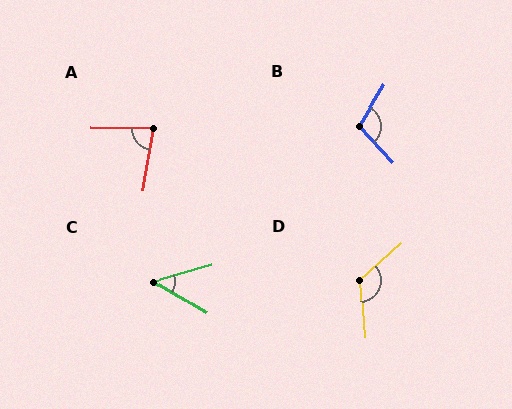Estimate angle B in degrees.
Approximately 106 degrees.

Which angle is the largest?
D, at approximately 127 degrees.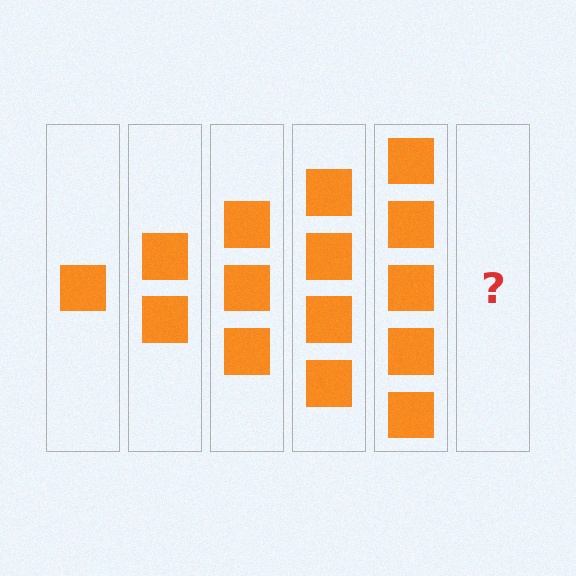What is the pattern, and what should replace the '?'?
The pattern is that each step adds one more square. The '?' should be 6 squares.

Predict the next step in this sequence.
The next step is 6 squares.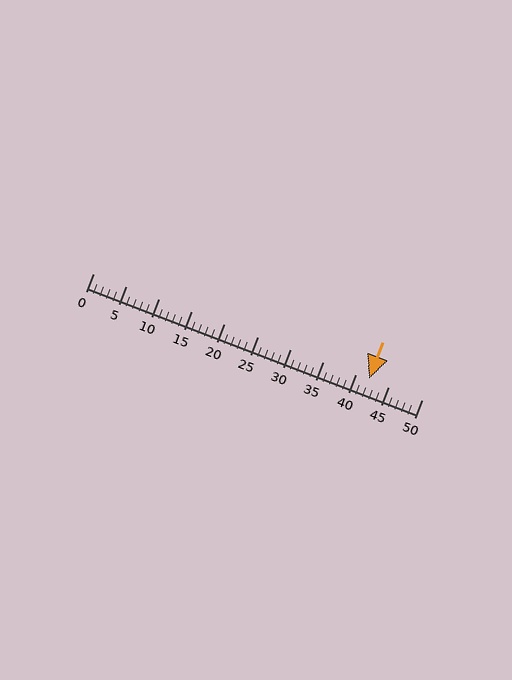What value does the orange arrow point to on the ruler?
The orange arrow points to approximately 42.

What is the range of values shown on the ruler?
The ruler shows values from 0 to 50.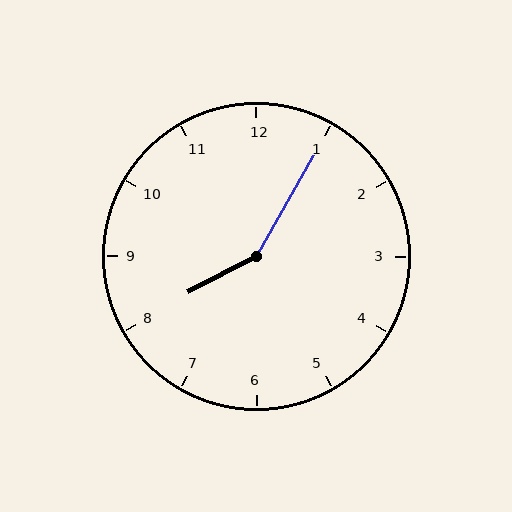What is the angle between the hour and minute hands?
Approximately 148 degrees.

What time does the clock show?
8:05.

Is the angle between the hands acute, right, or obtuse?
It is obtuse.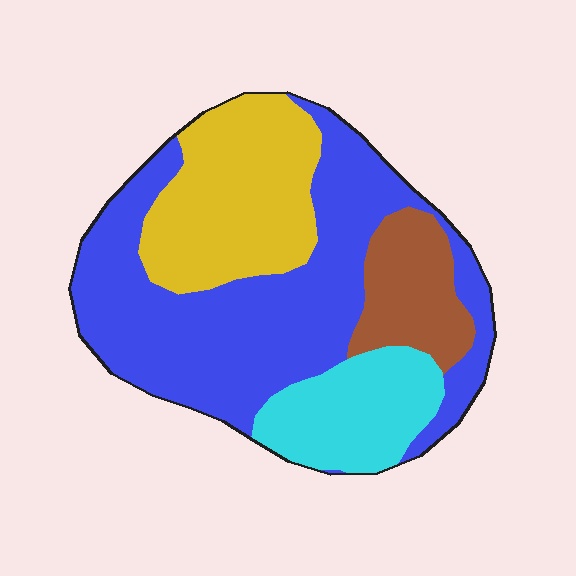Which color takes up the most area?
Blue, at roughly 50%.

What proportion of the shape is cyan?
Cyan covers around 15% of the shape.